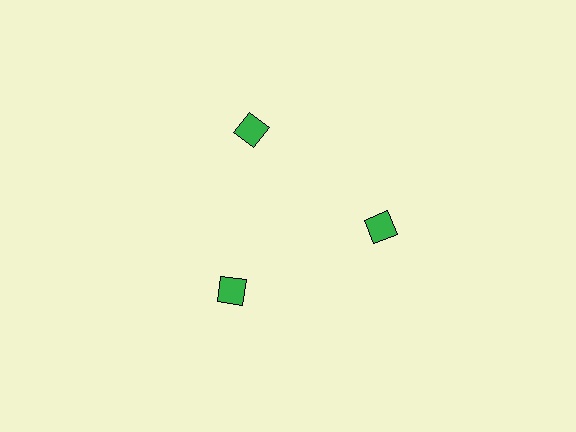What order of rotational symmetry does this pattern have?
This pattern has 3-fold rotational symmetry.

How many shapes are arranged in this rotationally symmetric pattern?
There are 3 shapes, arranged in 3 groups of 1.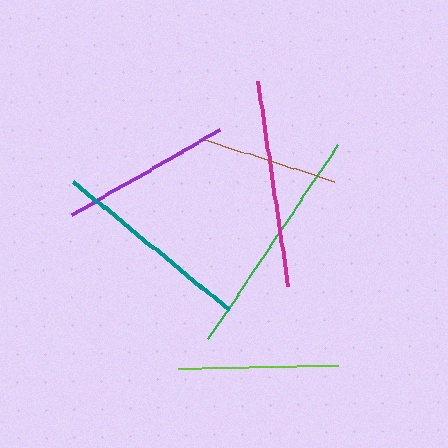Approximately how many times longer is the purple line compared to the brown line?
The purple line is approximately 1.3 times the length of the brown line.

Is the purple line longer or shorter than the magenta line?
The magenta line is longer than the purple line.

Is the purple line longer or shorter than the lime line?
The purple line is longer than the lime line.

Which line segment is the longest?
The green line is the longest at approximately 234 pixels.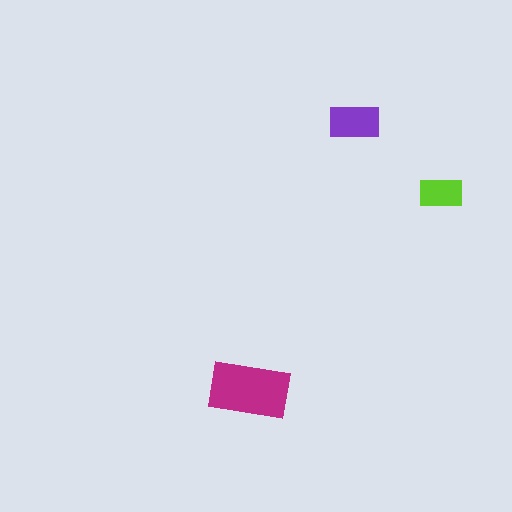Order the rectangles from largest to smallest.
the magenta one, the purple one, the lime one.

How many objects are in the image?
There are 3 objects in the image.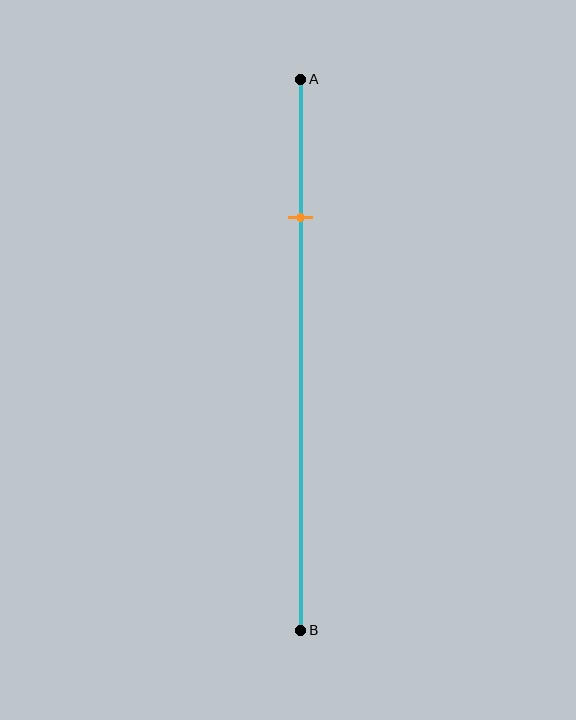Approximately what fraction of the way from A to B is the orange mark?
The orange mark is approximately 25% of the way from A to B.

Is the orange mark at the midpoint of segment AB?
No, the mark is at about 25% from A, not at the 50% midpoint.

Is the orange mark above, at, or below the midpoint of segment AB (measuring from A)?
The orange mark is above the midpoint of segment AB.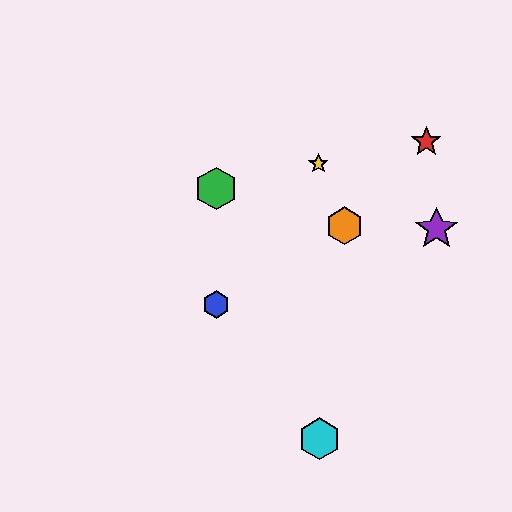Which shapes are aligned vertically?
The blue hexagon, the green hexagon are aligned vertically.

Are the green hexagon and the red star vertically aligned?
No, the green hexagon is at x≈216 and the red star is at x≈426.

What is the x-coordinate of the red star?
The red star is at x≈426.